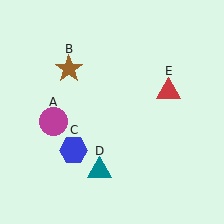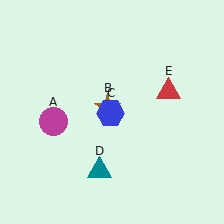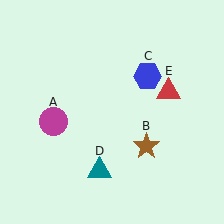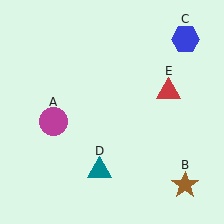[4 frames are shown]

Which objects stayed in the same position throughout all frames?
Magenta circle (object A) and teal triangle (object D) and red triangle (object E) remained stationary.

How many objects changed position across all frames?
2 objects changed position: brown star (object B), blue hexagon (object C).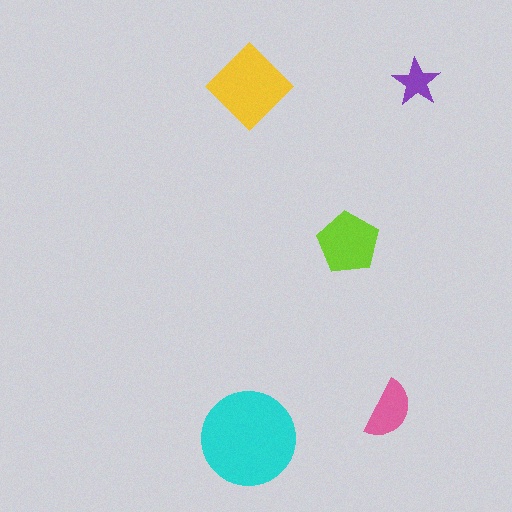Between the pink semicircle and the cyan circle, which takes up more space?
The cyan circle.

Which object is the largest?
The cyan circle.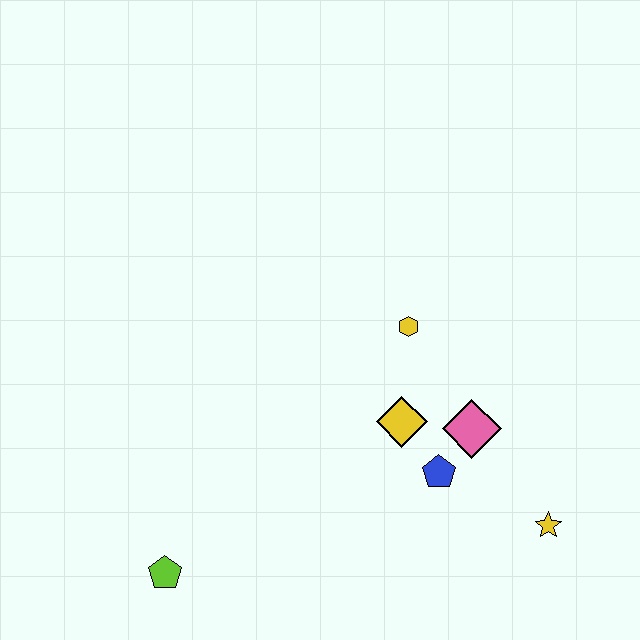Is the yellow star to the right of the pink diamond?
Yes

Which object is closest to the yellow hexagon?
The yellow diamond is closest to the yellow hexagon.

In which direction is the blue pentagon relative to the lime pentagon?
The blue pentagon is to the right of the lime pentagon.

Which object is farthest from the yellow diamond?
The lime pentagon is farthest from the yellow diamond.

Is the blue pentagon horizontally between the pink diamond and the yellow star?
No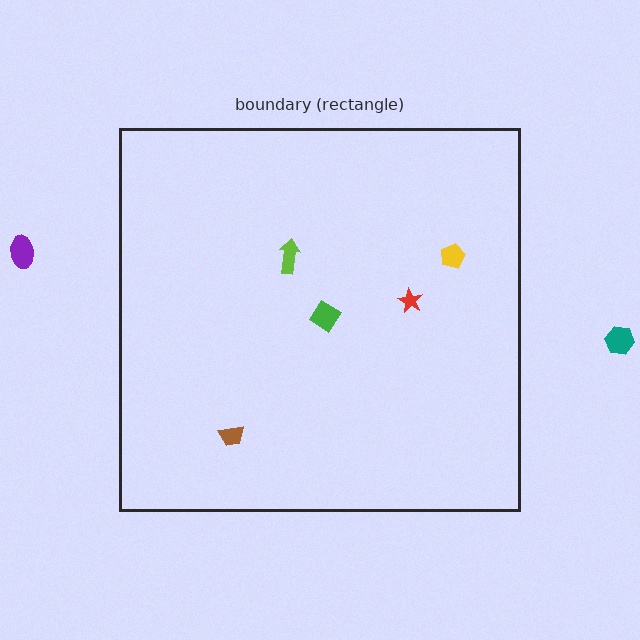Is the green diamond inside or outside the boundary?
Inside.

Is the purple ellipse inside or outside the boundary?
Outside.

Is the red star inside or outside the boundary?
Inside.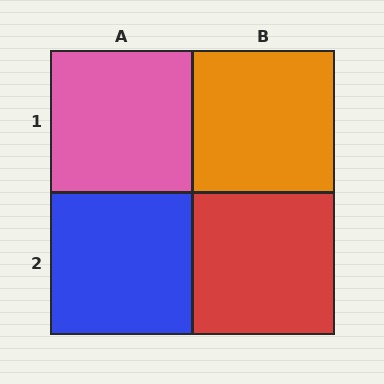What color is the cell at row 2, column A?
Blue.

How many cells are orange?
1 cell is orange.